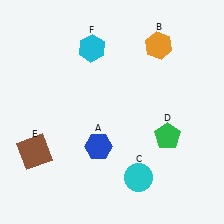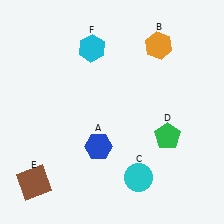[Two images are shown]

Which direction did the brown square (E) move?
The brown square (E) moved down.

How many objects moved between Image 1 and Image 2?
1 object moved between the two images.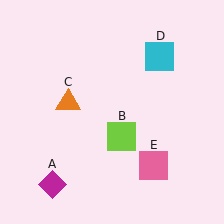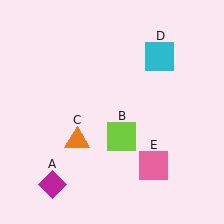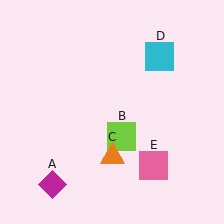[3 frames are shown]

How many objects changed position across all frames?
1 object changed position: orange triangle (object C).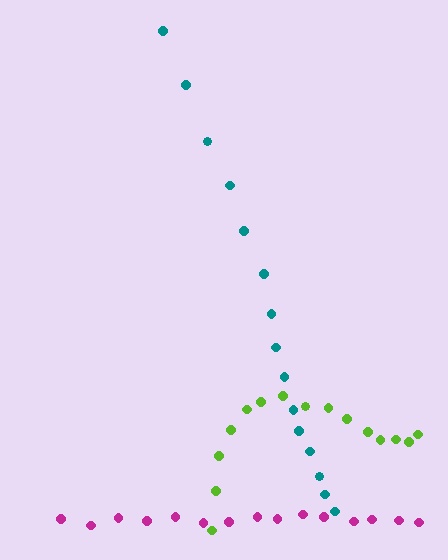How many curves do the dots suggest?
There are 3 distinct paths.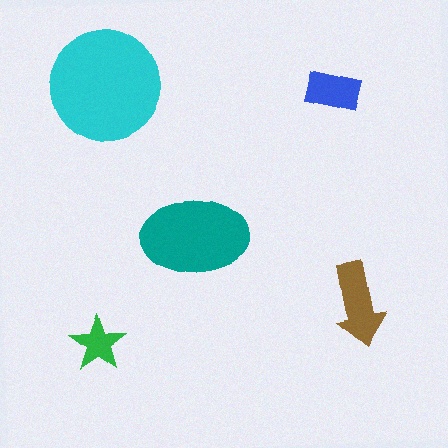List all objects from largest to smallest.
The cyan circle, the teal ellipse, the brown arrow, the blue rectangle, the green star.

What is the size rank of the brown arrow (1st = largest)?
3rd.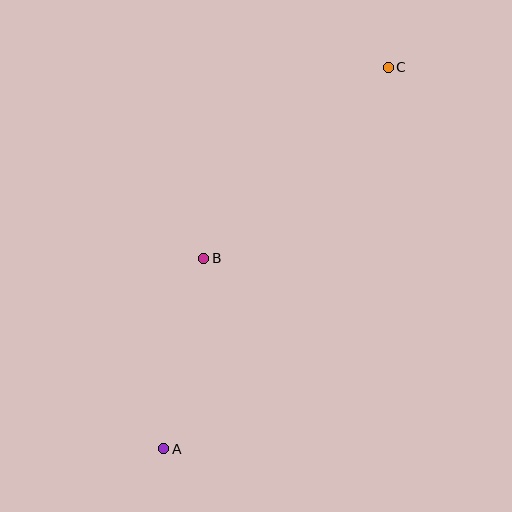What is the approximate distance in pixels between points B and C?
The distance between B and C is approximately 266 pixels.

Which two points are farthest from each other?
Points A and C are farthest from each other.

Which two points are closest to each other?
Points A and B are closest to each other.